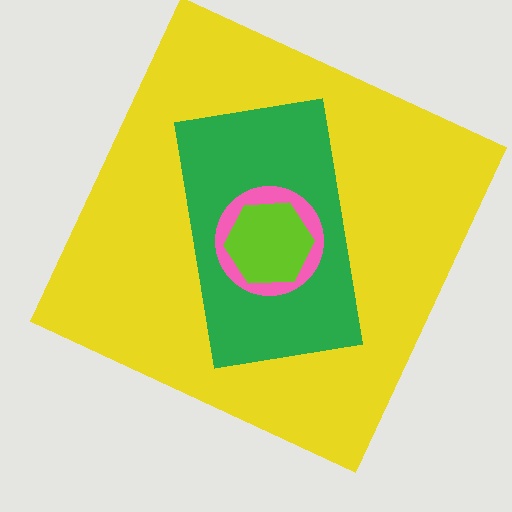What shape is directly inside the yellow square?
The green rectangle.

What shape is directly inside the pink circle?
The lime hexagon.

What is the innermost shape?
The lime hexagon.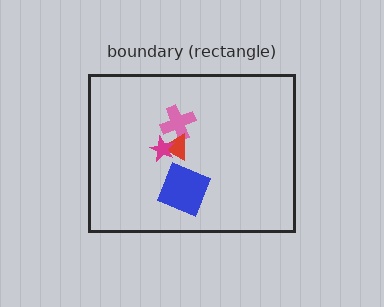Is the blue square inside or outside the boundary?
Inside.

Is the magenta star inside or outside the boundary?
Inside.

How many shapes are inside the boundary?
4 inside, 0 outside.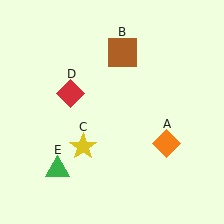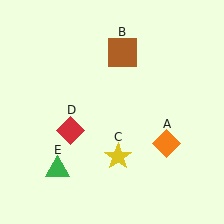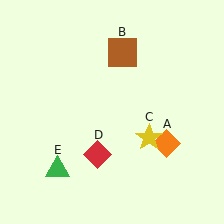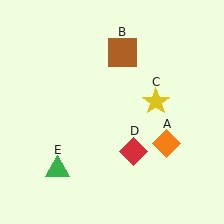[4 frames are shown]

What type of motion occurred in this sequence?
The yellow star (object C), red diamond (object D) rotated counterclockwise around the center of the scene.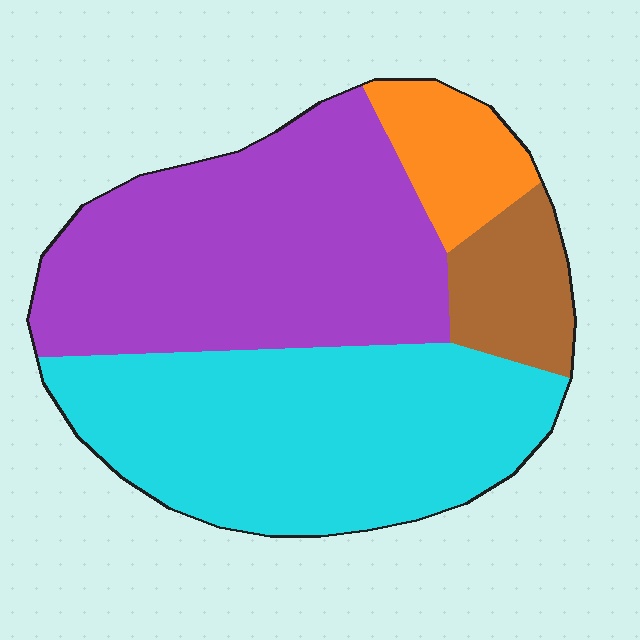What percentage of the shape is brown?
Brown covers about 10% of the shape.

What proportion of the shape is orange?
Orange covers about 10% of the shape.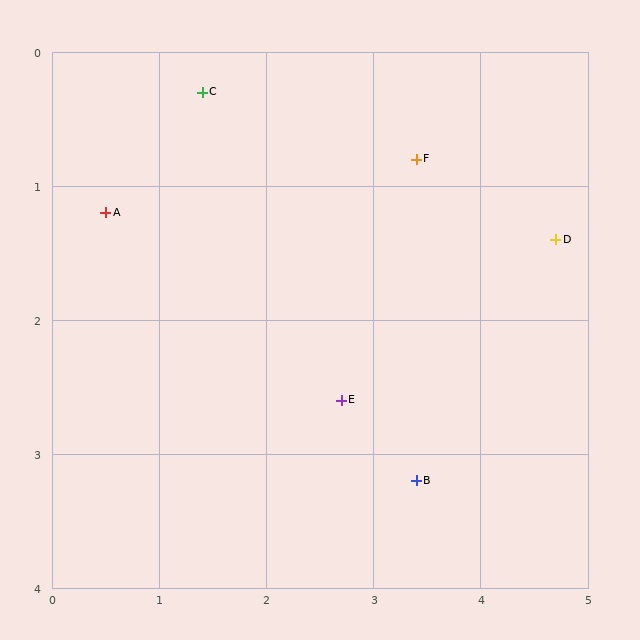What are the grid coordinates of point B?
Point B is at approximately (3.4, 3.2).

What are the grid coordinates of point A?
Point A is at approximately (0.5, 1.2).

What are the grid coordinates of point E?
Point E is at approximately (2.7, 2.6).